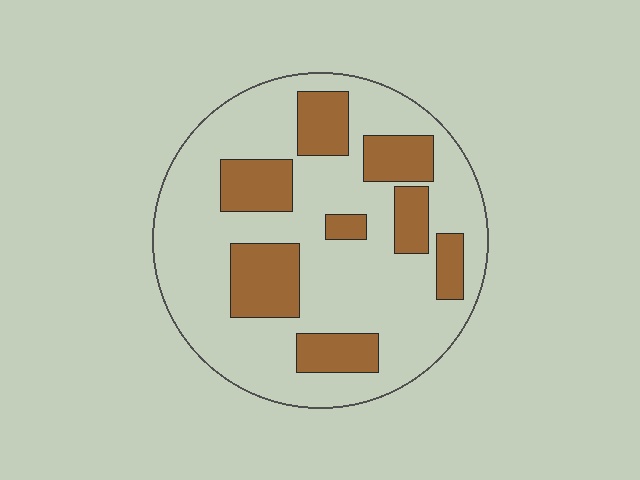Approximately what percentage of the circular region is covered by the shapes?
Approximately 25%.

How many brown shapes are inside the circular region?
8.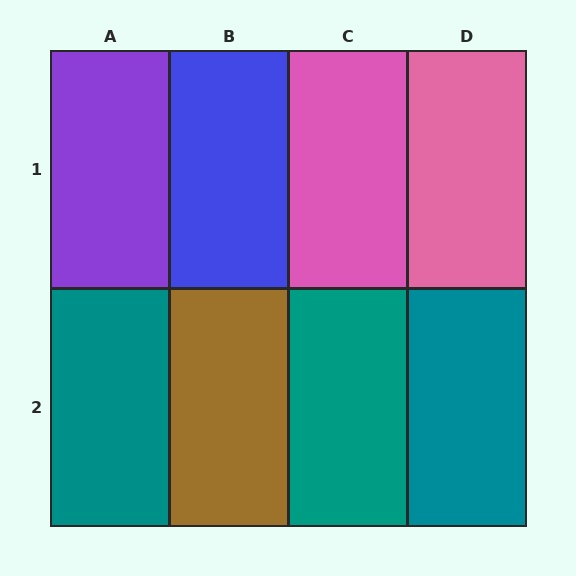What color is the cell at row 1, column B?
Blue.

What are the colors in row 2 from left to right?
Teal, brown, teal, teal.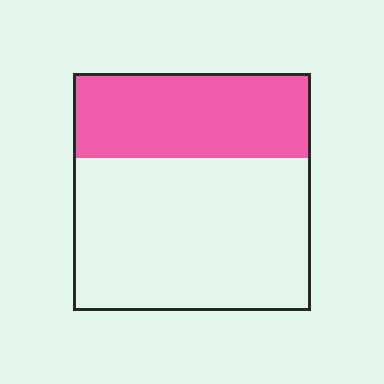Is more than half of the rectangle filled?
No.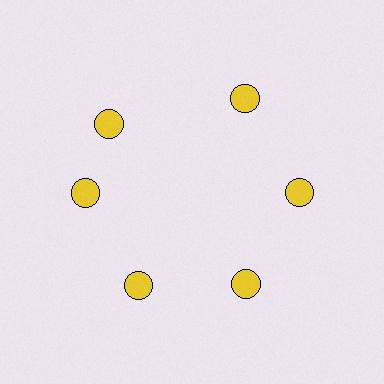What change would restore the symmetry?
The symmetry would be restored by rotating it back into even spacing with its neighbors so that all 6 circles sit at equal angles and equal distance from the center.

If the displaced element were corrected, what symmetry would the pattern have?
It would have 6-fold rotational symmetry — the pattern would map onto itself every 60 degrees.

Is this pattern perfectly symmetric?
No. The 6 yellow circles are arranged in a ring, but one element near the 11 o'clock position is rotated out of alignment along the ring, breaking the 6-fold rotational symmetry.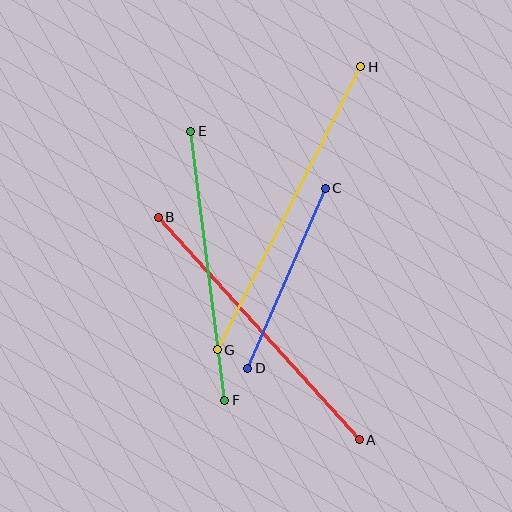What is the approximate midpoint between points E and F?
The midpoint is at approximately (208, 266) pixels.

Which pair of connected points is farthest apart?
Points G and H are farthest apart.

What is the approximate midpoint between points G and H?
The midpoint is at approximately (289, 208) pixels.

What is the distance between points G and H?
The distance is approximately 317 pixels.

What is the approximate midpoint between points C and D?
The midpoint is at approximately (287, 278) pixels.